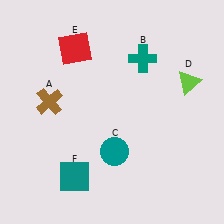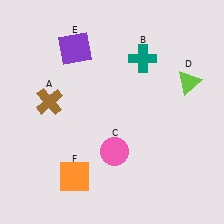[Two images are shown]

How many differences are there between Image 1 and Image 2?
There are 3 differences between the two images.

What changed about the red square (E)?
In Image 1, E is red. In Image 2, it changed to purple.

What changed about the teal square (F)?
In Image 1, F is teal. In Image 2, it changed to orange.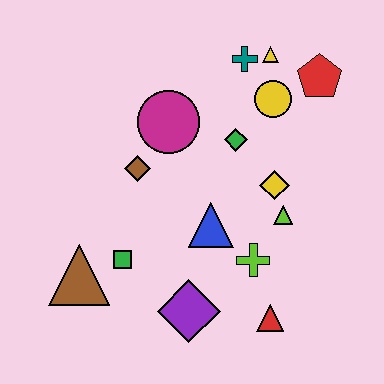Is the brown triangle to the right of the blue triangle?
No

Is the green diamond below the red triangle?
No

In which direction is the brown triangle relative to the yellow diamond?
The brown triangle is to the left of the yellow diamond.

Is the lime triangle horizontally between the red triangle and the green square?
No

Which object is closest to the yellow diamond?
The lime triangle is closest to the yellow diamond.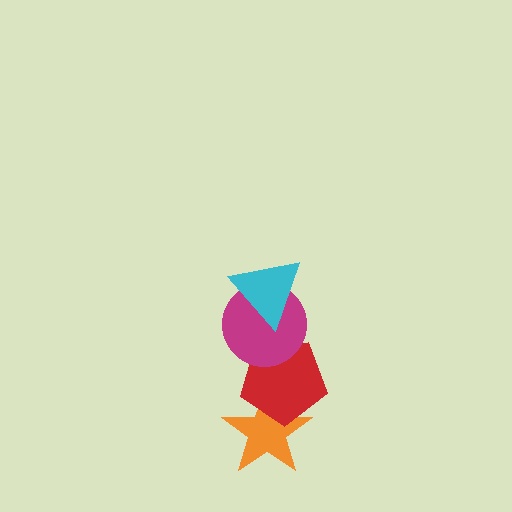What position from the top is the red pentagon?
The red pentagon is 3rd from the top.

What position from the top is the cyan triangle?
The cyan triangle is 1st from the top.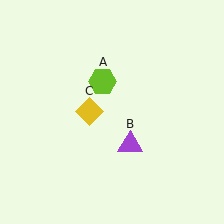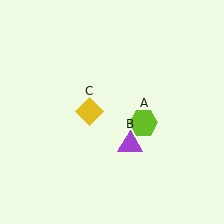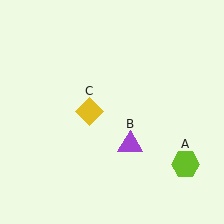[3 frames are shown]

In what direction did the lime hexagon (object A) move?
The lime hexagon (object A) moved down and to the right.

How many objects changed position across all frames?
1 object changed position: lime hexagon (object A).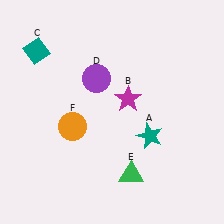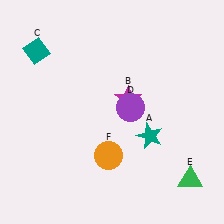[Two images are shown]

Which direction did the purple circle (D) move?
The purple circle (D) moved right.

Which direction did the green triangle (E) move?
The green triangle (E) moved right.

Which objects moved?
The objects that moved are: the purple circle (D), the green triangle (E), the orange circle (F).